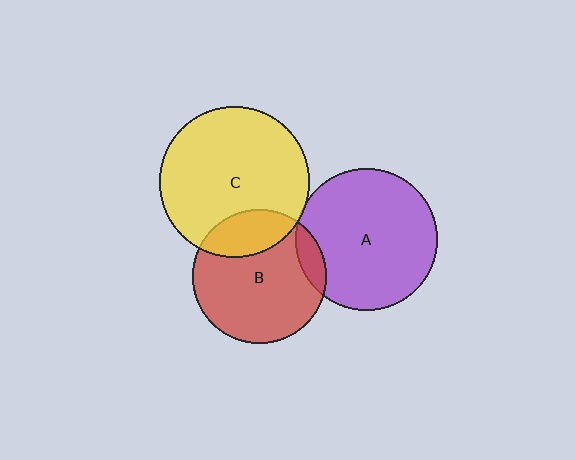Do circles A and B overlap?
Yes.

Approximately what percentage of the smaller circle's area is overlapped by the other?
Approximately 10%.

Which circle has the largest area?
Circle C (yellow).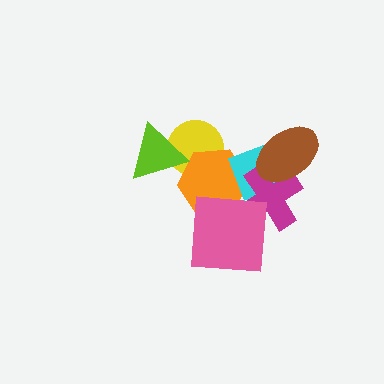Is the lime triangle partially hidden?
No, no other shape covers it.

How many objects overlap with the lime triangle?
1 object overlaps with the lime triangle.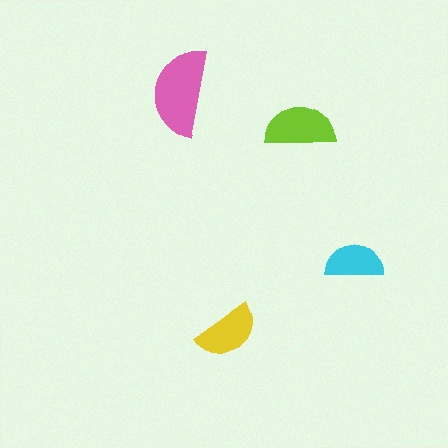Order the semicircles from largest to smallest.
the pink one, the lime one, the yellow one, the cyan one.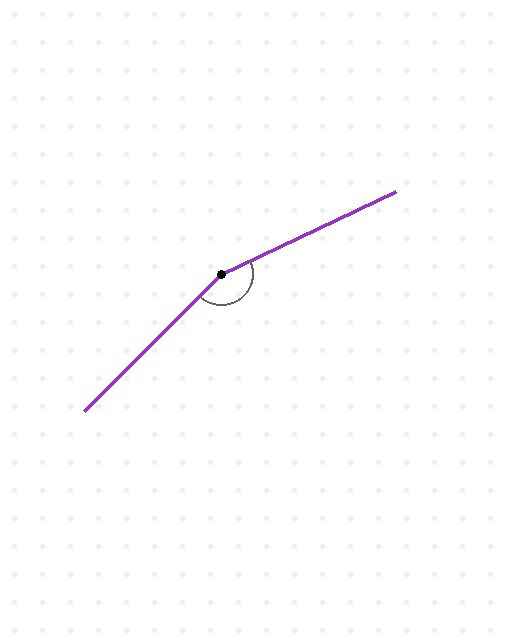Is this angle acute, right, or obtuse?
It is obtuse.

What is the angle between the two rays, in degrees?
Approximately 160 degrees.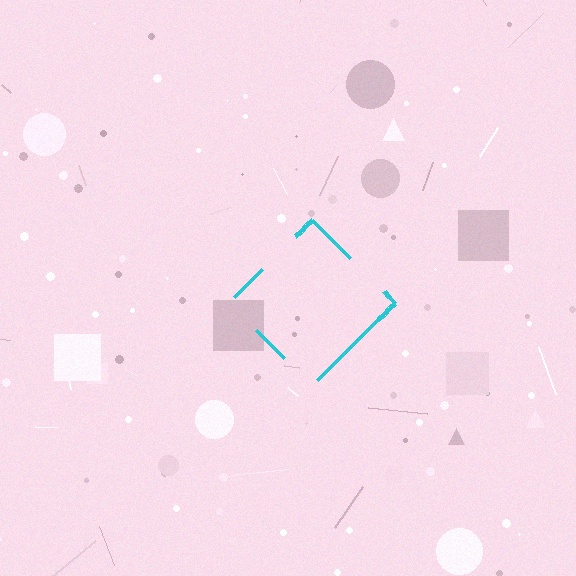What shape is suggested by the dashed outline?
The dashed outline suggests a diamond.